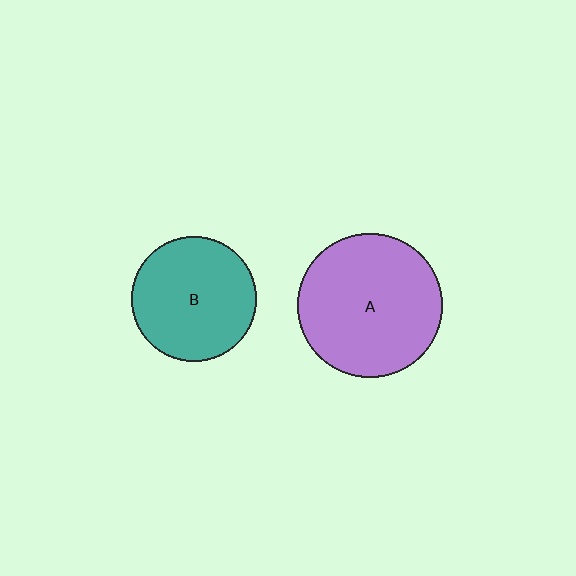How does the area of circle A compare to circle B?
Approximately 1.4 times.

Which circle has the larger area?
Circle A (purple).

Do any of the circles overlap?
No, none of the circles overlap.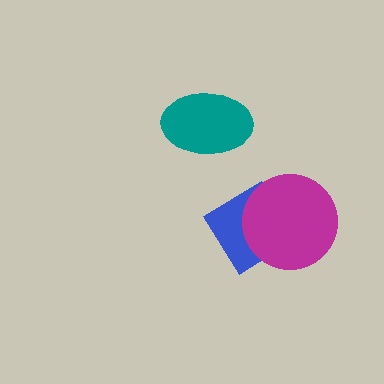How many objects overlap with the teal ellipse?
0 objects overlap with the teal ellipse.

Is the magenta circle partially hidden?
No, no other shape covers it.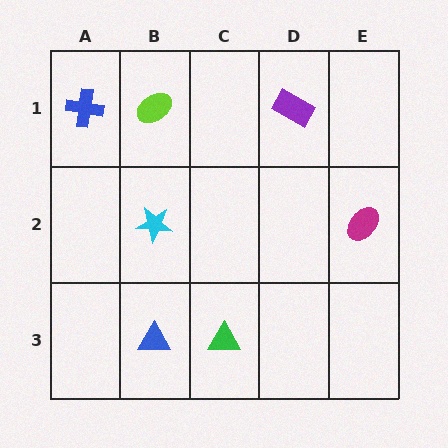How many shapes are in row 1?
3 shapes.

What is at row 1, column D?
A purple rectangle.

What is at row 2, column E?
A magenta ellipse.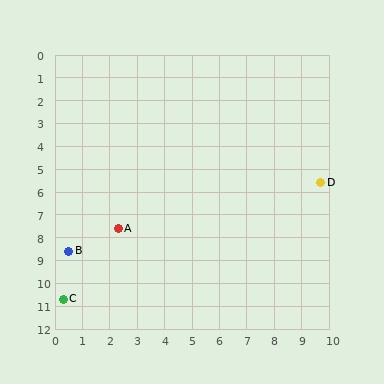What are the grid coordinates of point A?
Point A is at approximately (2.3, 7.6).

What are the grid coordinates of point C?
Point C is at approximately (0.3, 10.7).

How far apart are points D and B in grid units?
Points D and B are about 9.7 grid units apart.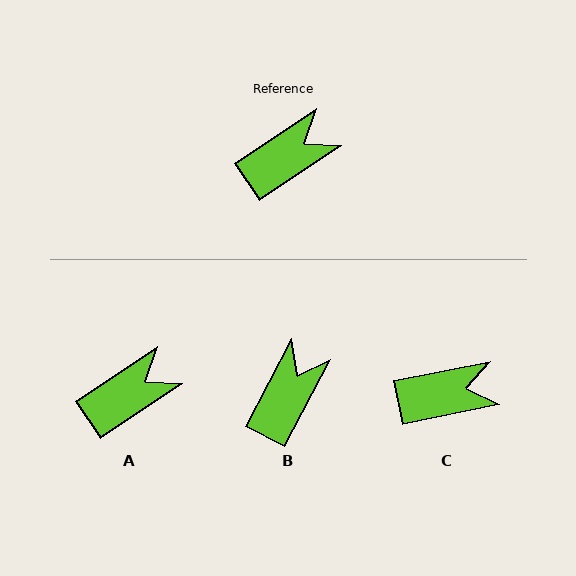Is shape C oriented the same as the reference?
No, it is off by about 23 degrees.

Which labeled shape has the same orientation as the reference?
A.